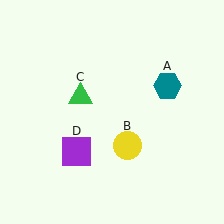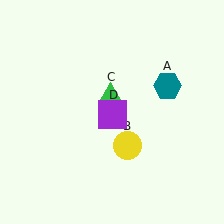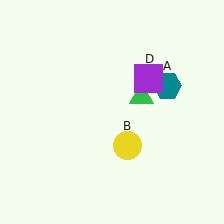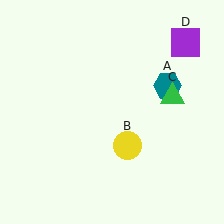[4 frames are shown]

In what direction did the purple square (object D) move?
The purple square (object D) moved up and to the right.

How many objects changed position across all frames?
2 objects changed position: green triangle (object C), purple square (object D).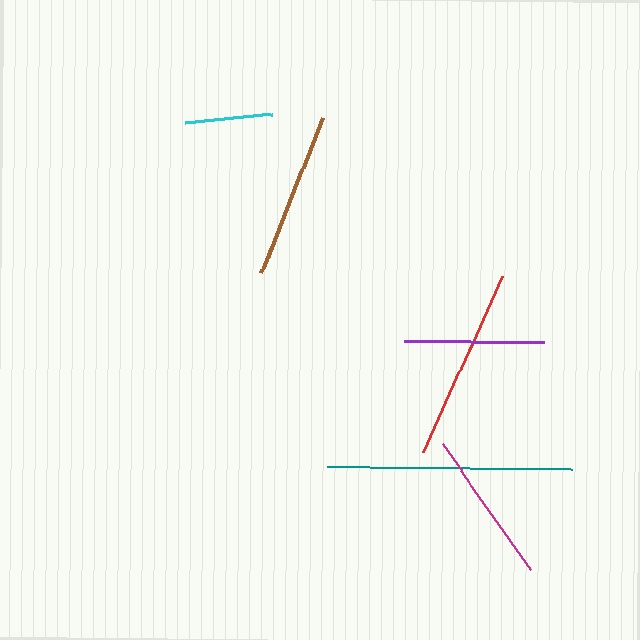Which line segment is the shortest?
The cyan line is the shortest at approximately 87 pixels.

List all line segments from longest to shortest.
From longest to shortest: teal, red, brown, magenta, purple, cyan.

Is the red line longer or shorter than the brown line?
The red line is longer than the brown line.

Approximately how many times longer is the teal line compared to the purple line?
The teal line is approximately 1.7 times the length of the purple line.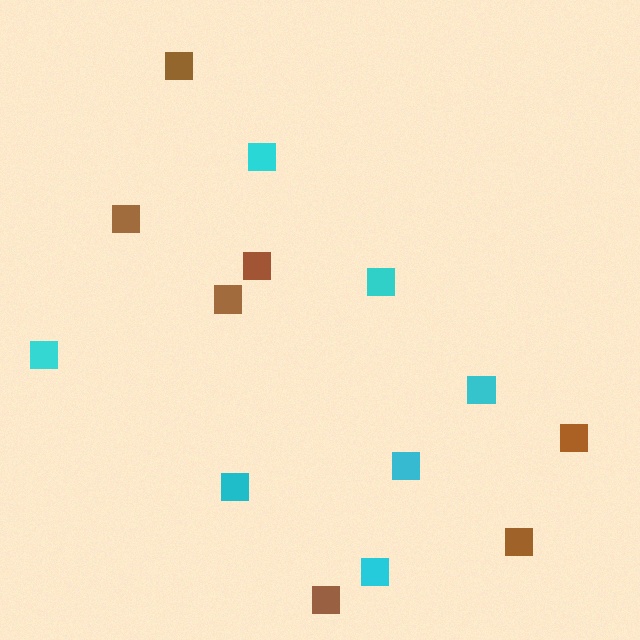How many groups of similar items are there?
There are 2 groups: one group of brown squares (7) and one group of cyan squares (7).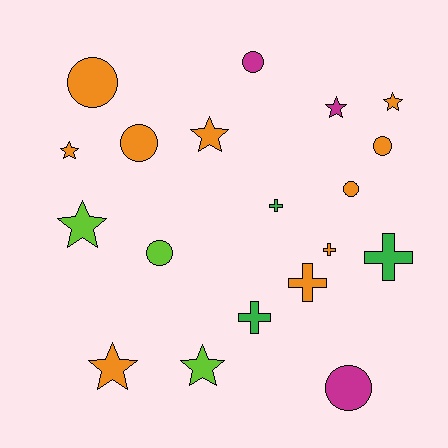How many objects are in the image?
There are 19 objects.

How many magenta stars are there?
There is 1 magenta star.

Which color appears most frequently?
Orange, with 10 objects.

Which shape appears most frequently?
Circle, with 7 objects.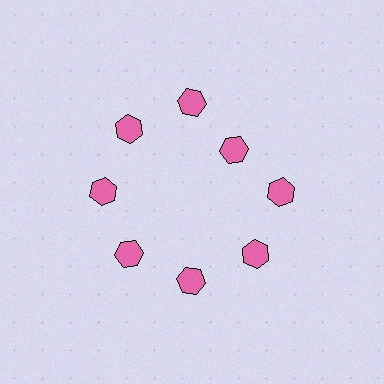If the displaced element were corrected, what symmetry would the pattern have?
It would have 8-fold rotational symmetry — the pattern would map onto itself every 45 degrees.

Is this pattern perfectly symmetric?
No. The 8 pink hexagons are arranged in a ring, but one element near the 2 o'clock position is pulled inward toward the center, breaking the 8-fold rotational symmetry.